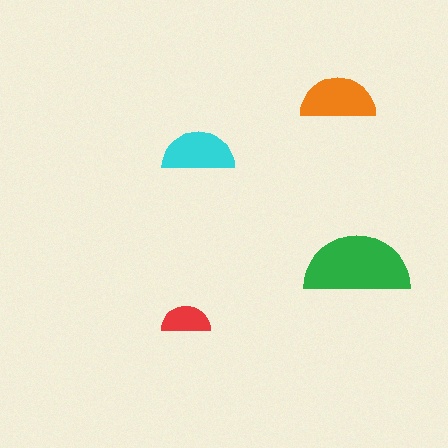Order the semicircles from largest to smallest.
the green one, the orange one, the cyan one, the red one.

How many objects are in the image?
There are 4 objects in the image.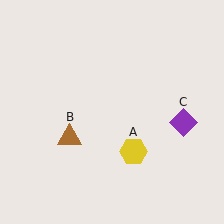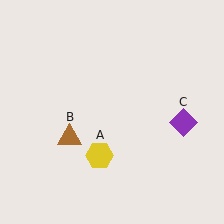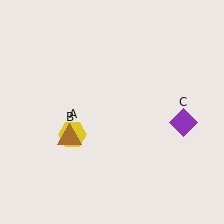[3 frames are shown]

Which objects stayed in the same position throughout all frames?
Brown triangle (object B) and purple diamond (object C) remained stationary.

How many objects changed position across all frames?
1 object changed position: yellow hexagon (object A).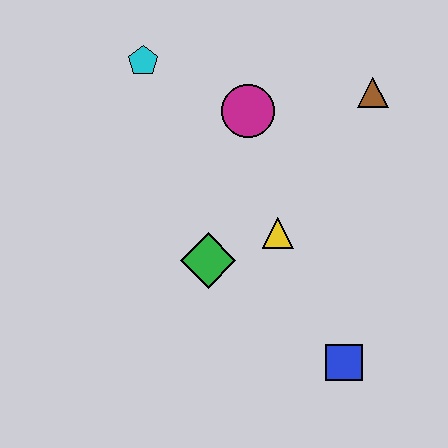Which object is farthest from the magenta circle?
The blue square is farthest from the magenta circle.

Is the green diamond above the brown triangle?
No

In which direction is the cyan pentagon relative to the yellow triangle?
The cyan pentagon is above the yellow triangle.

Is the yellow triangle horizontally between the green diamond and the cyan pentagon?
No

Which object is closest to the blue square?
The yellow triangle is closest to the blue square.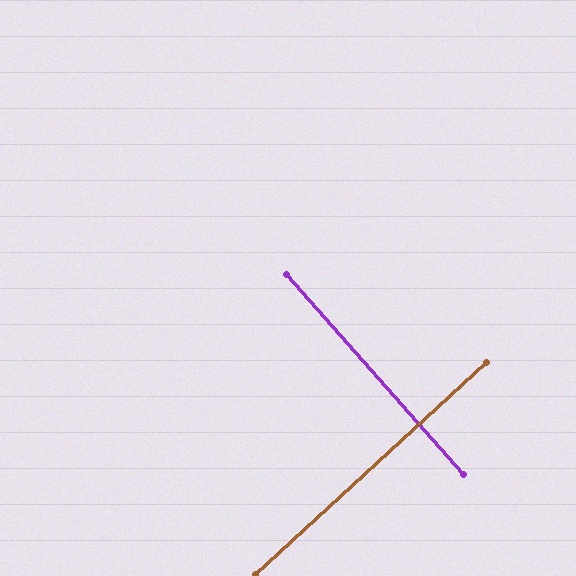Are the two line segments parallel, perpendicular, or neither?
Perpendicular — they meet at approximately 89°.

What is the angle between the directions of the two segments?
Approximately 89 degrees.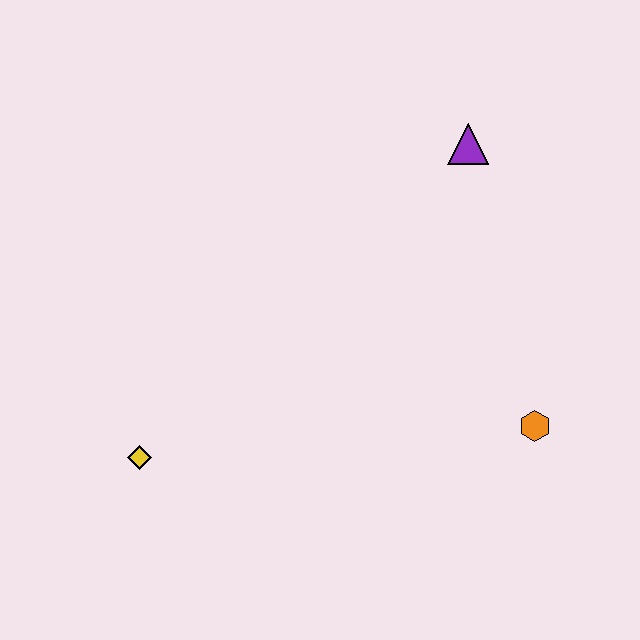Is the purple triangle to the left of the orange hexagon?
Yes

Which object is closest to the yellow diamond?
The orange hexagon is closest to the yellow diamond.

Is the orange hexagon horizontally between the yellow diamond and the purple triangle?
No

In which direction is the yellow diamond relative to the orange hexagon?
The yellow diamond is to the left of the orange hexagon.